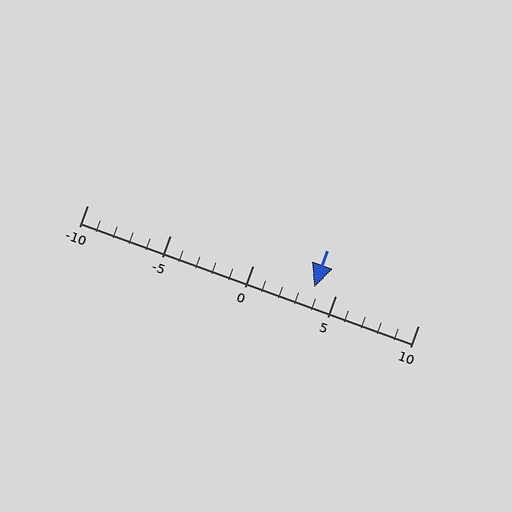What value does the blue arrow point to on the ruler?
The blue arrow points to approximately 4.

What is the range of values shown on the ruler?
The ruler shows values from -10 to 10.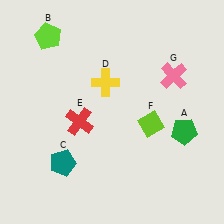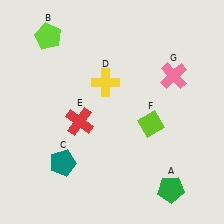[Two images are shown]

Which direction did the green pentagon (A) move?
The green pentagon (A) moved down.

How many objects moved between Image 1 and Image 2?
1 object moved between the two images.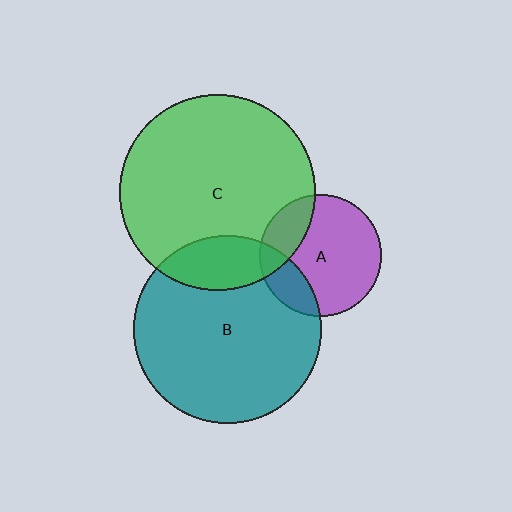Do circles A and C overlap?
Yes.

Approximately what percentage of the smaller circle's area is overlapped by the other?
Approximately 20%.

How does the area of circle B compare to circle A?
Approximately 2.4 times.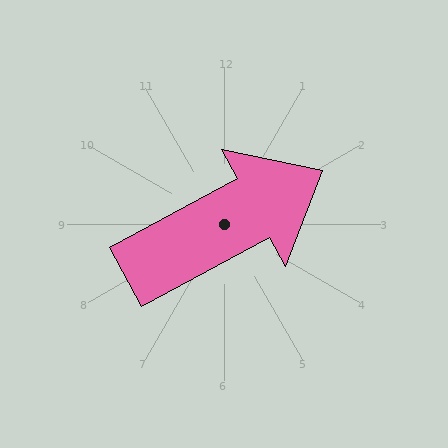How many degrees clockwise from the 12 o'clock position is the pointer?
Approximately 61 degrees.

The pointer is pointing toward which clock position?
Roughly 2 o'clock.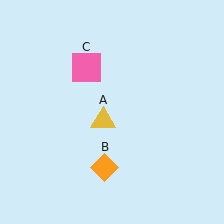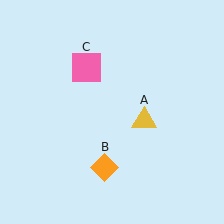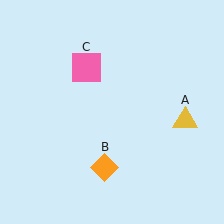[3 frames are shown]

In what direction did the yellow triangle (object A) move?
The yellow triangle (object A) moved right.